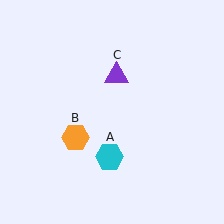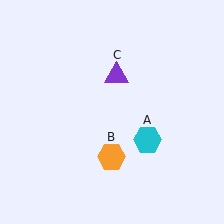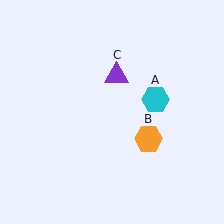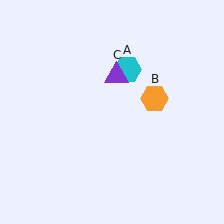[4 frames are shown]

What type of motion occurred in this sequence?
The cyan hexagon (object A), orange hexagon (object B) rotated counterclockwise around the center of the scene.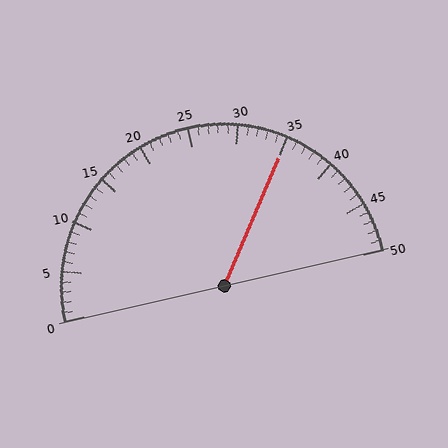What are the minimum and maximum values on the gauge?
The gauge ranges from 0 to 50.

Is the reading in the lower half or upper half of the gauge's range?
The reading is in the upper half of the range (0 to 50).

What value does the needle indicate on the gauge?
The needle indicates approximately 35.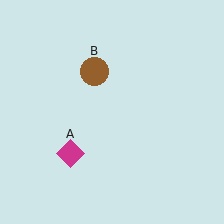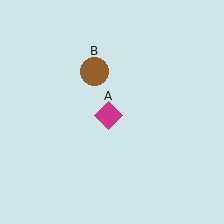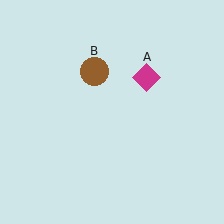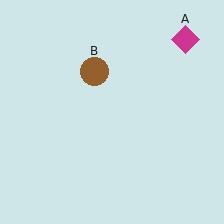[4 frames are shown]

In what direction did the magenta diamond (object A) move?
The magenta diamond (object A) moved up and to the right.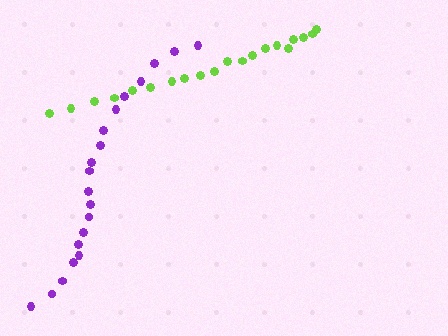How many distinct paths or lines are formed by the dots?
There are 2 distinct paths.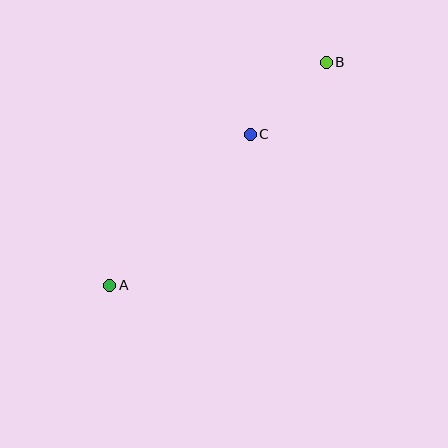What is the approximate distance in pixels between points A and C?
The distance between A and C is approximately 206 pixels.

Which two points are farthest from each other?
Points A and B are farthest from each other.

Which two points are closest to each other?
Points B and C are closest to each other.